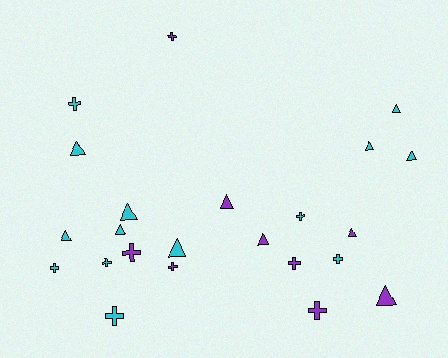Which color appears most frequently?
Cyan, with 14 objects.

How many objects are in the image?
There are 23 objects.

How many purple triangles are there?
There are 4 purple triangles.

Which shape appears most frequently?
Triangle, with 12 objects.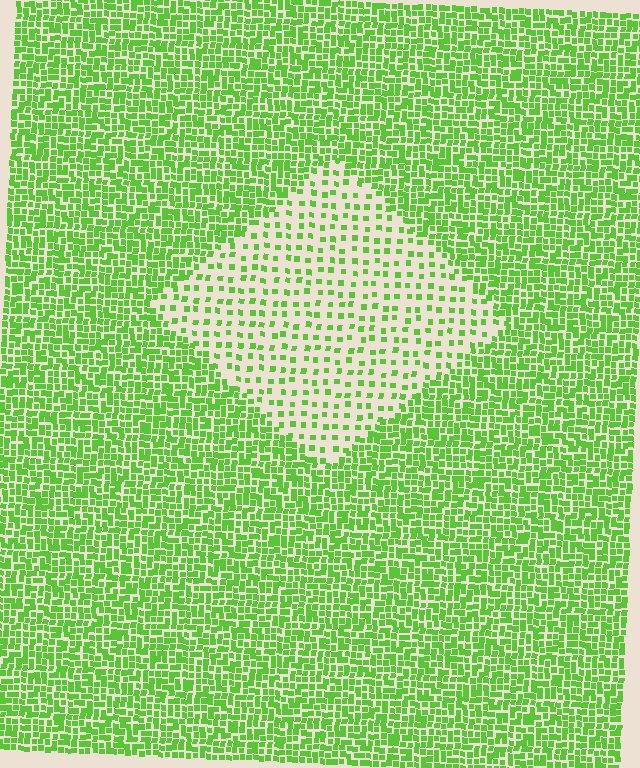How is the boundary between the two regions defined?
The boundary is defined by a change in element density (approximately 2.7x ratio). All elements are the same color, size, and shape.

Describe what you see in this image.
The image contains small lime elements arranged at two different densities. A diamond-shaped region is visible where the elements are less densely packed than the surrounding area.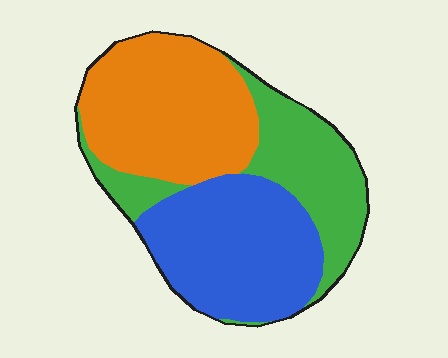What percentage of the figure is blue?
Blue covers around 35% of the figure.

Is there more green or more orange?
Orange.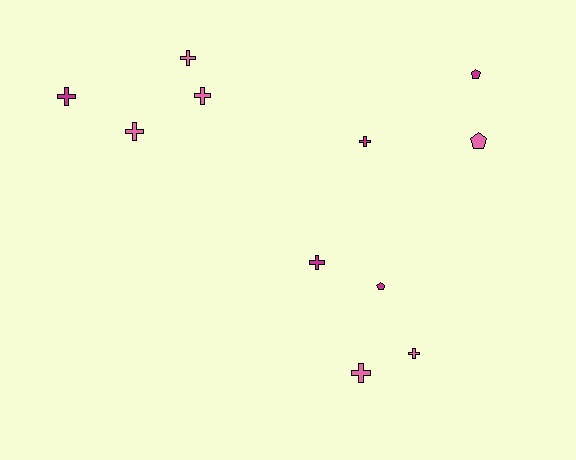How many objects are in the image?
There are 11 objects.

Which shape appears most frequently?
Cross, with 8 objects.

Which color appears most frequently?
Pink, with 6 objects.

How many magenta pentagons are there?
There are 2 magenta pentagons.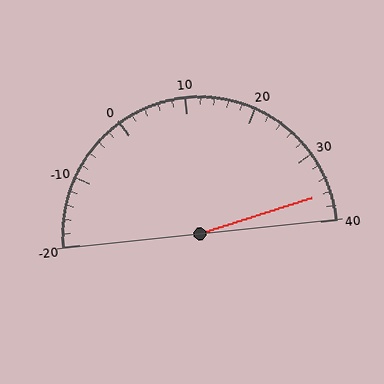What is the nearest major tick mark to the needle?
The nearest major tick mark is 40.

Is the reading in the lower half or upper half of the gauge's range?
The reading is in the upper half of the range (-20 to 40).